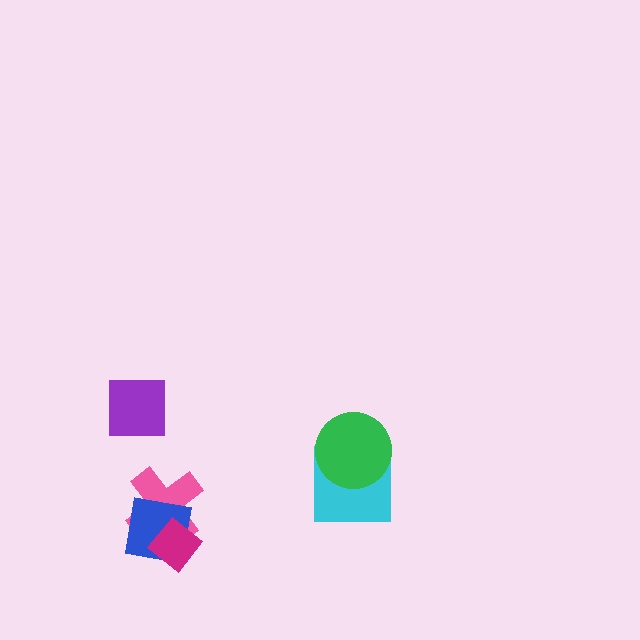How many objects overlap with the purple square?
0 objects overlap with the purple square.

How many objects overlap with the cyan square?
1 object overlaps with the cyan square.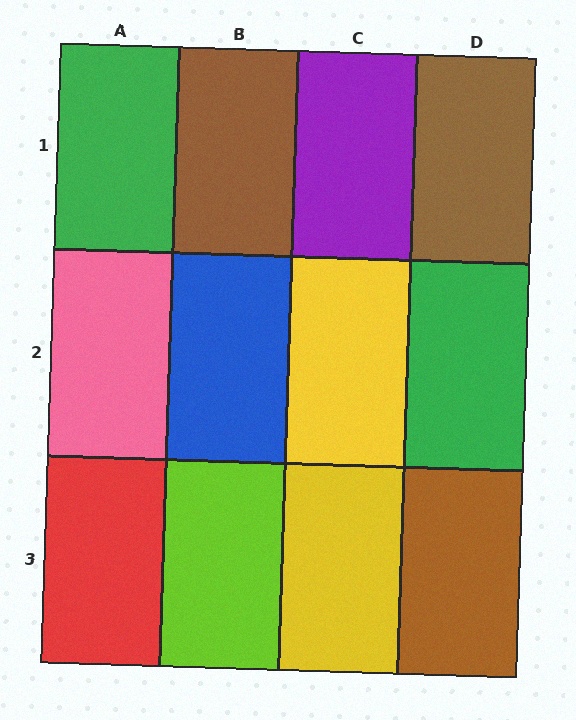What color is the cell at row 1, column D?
Brown.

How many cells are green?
2 cells are green.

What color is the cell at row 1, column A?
Green.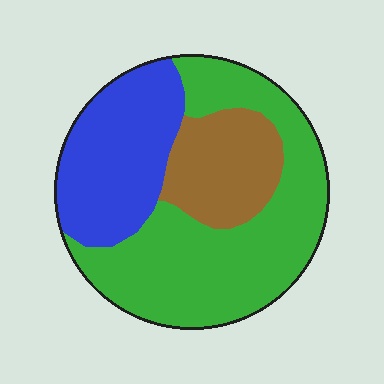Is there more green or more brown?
Green.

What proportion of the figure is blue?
Blue covers 29% of the figure.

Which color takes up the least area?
Brown, at roughly 20%.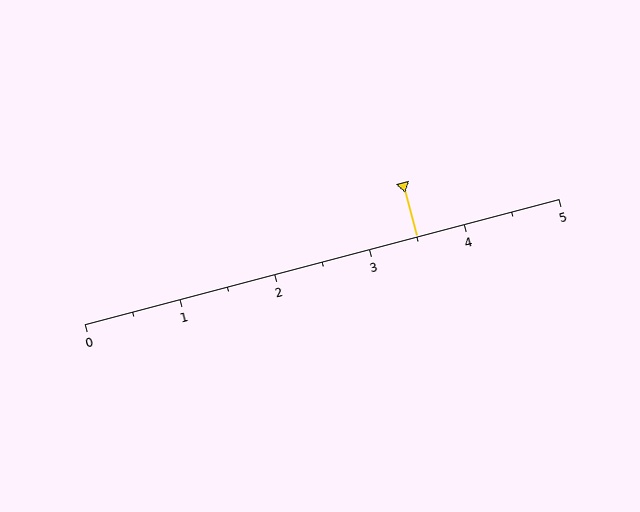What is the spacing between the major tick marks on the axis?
The major ticks are spaced 1 apart.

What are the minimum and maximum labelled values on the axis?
The axis runs from 0 to 5.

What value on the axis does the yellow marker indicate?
The marker indicates approximately 3.5.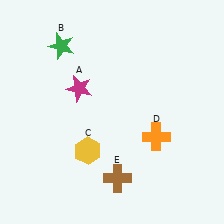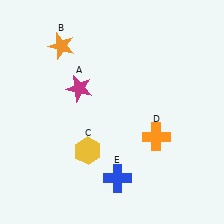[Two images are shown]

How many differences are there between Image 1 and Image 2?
There are 2 differences between the two images.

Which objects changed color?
B changed from green to orange. E changed from brown to blue.